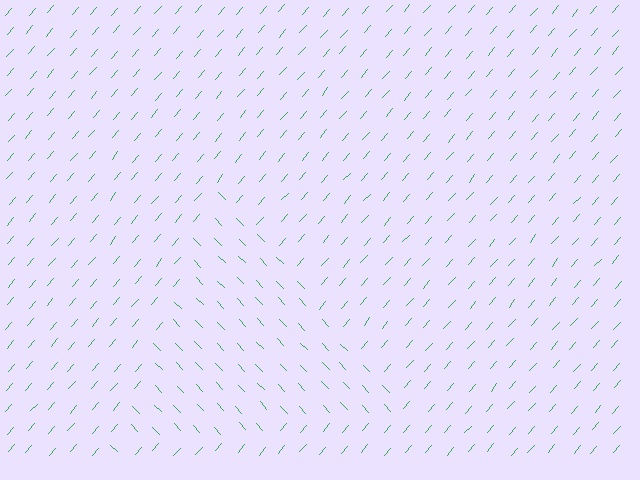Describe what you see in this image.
The image is filled with small green line segments. A triangle region in the image has lines oriented differently from the surrounding lines, creating a visible texture boundary.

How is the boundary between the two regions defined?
The boundary is defined purely by a change in line orientation (approximately 84 degrees difference). All lines are the same color and thickness.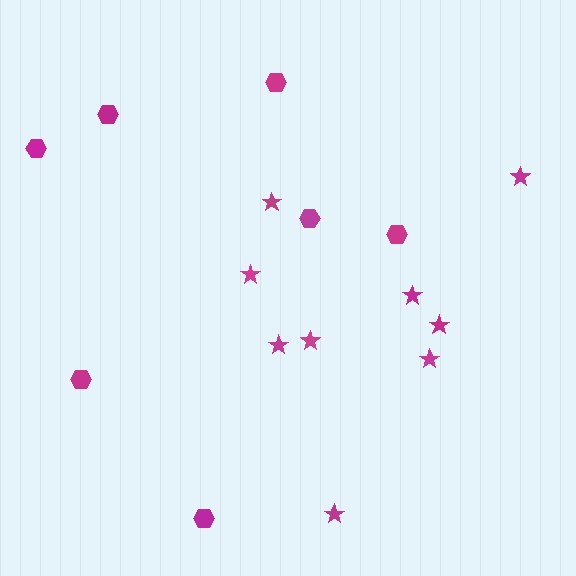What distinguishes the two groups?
There are 2 groups: one group of stars (9) and one group of hexagons (7).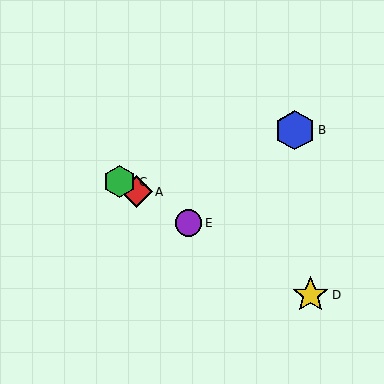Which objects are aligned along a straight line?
Objects A, C, D, E are aligned along a straight line.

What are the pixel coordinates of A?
Object A is at (136, 192).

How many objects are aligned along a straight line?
4 objects (A, C, D, E) are aligned along a straight line.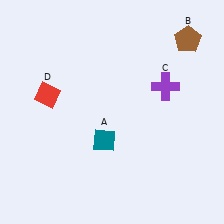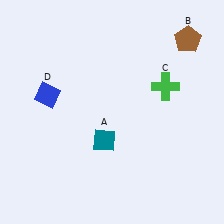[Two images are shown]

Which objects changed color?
C changed from purple to green. D changed from red to blue.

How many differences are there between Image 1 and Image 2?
There are 2 differences between the two images.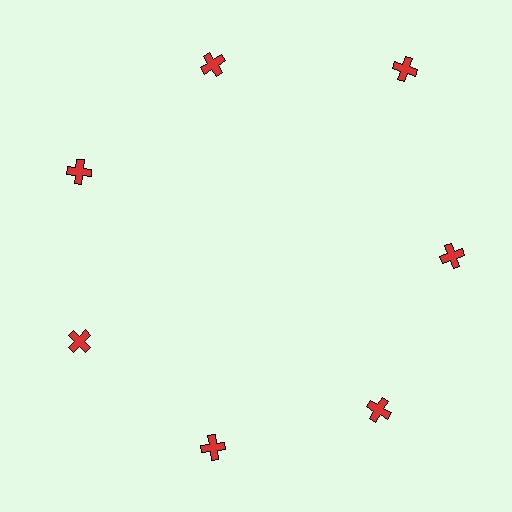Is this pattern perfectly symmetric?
No. The 7 red crosses are arranged in a ring, but one element near the 1 o'clock position is pushed outward from the center, breaking the 7-fold rotational symmetry.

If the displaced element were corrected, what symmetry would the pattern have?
It would have 7-fold rotational symmetry — the pattern would map onto itself every 51 degrees.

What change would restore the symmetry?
The symmetry would be restored by moving it inward, back onto the ring so that all 7 crosses sit at equal angles and equal distance from the center.